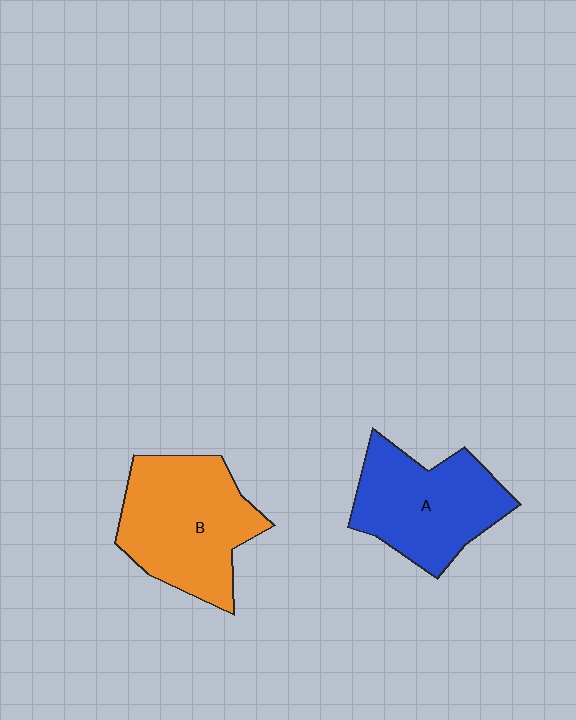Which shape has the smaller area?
Shape A (blue).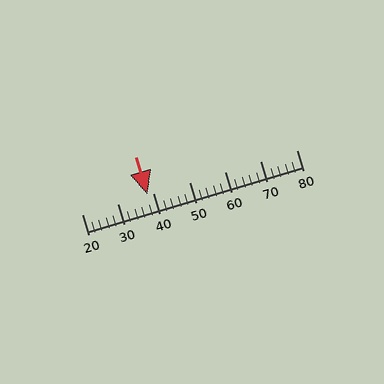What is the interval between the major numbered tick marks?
The major tick marks are spaced 10 units apart.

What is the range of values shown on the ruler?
The ruler shows values from 20 to 80.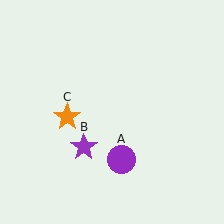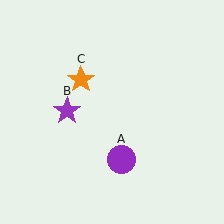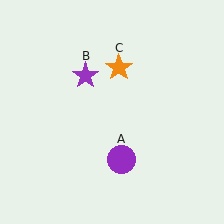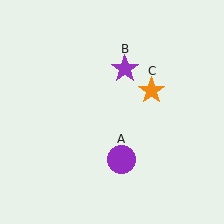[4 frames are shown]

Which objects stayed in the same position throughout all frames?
Purple circle (object A) remained stationary.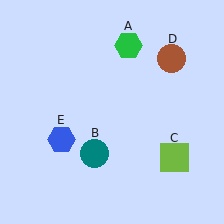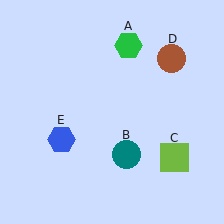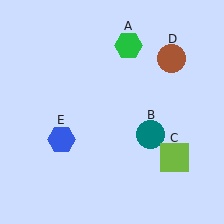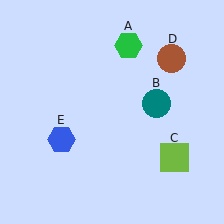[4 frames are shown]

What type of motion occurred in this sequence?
The teal circle (object B) rotated counterclockwise around the center of the scene.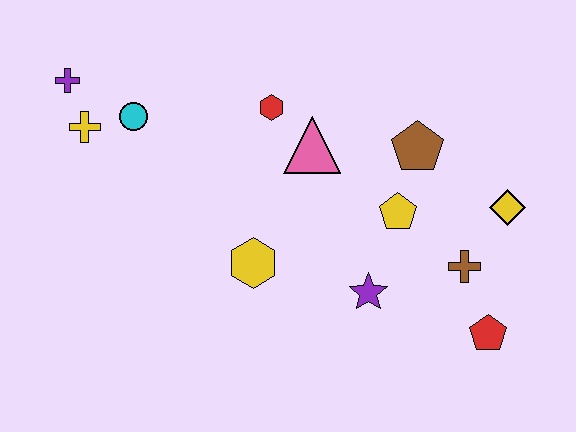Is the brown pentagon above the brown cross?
Yes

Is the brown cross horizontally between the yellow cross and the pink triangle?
No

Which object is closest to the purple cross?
The yellow cross is closest to the purple cross.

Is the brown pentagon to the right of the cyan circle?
Yes